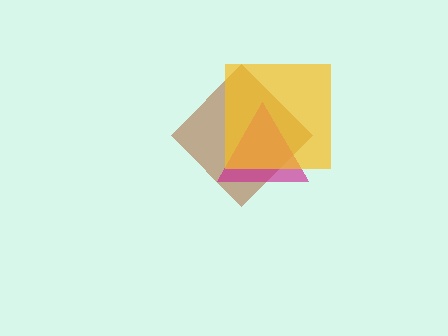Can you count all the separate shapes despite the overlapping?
Yes, there are 3 separate shapes.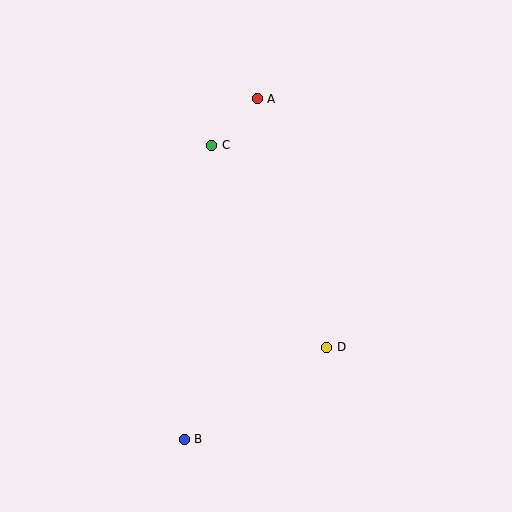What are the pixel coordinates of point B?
Point B is at (184, 439).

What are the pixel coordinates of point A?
Point A is at (257, 99).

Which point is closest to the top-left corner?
Point C is closest to the top-left corner.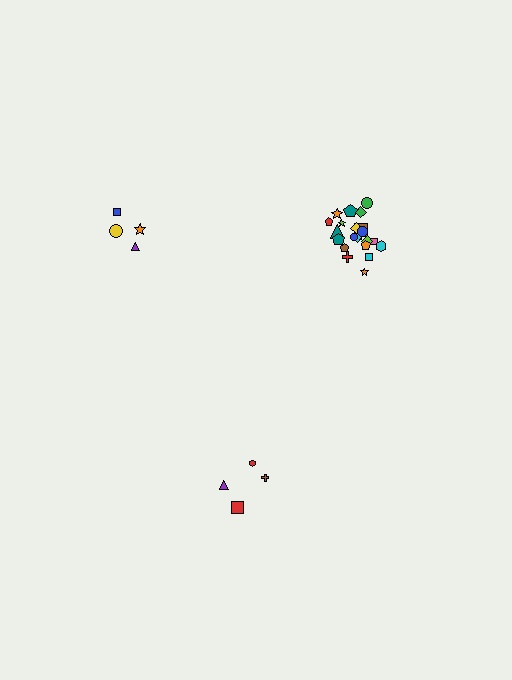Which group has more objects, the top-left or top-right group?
The top-right group.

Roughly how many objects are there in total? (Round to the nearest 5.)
Roughly 30 objects in total.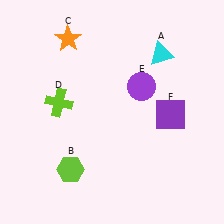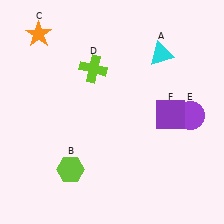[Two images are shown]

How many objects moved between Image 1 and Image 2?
3 objects moved between the two images.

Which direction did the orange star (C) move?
The orange star (C) moved left.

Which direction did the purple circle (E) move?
The purple circle (E) moved right.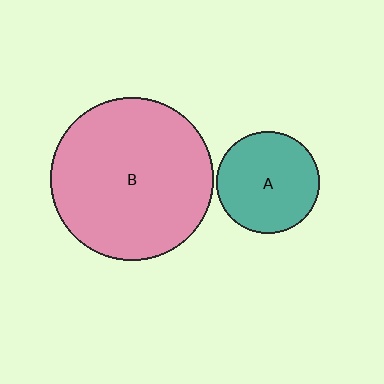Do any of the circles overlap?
No, none of the circles overlap.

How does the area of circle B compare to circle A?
Approximately 2.5 times.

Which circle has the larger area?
Circle B (pink).